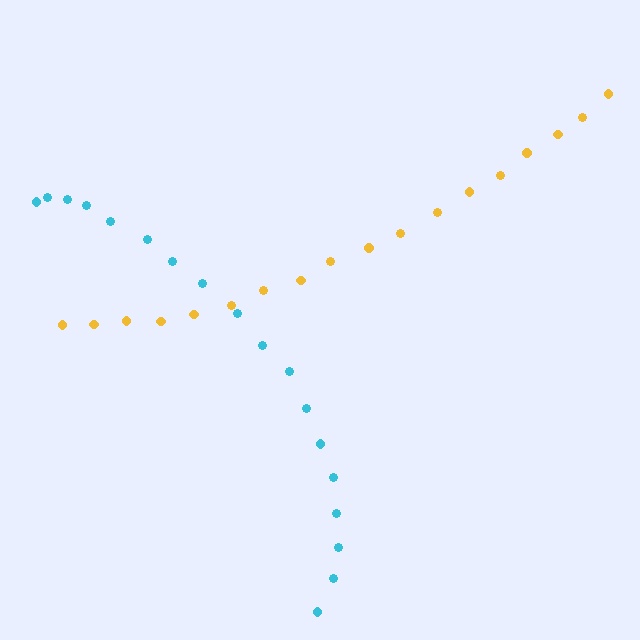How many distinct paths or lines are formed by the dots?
There are 2 distinct paths.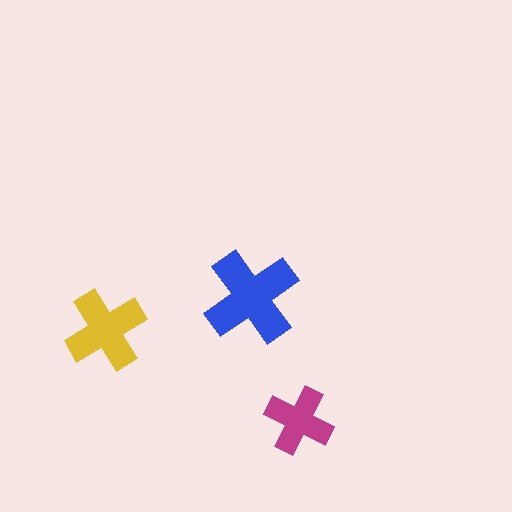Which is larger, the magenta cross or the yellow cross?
The yellow one.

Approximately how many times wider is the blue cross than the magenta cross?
About 1.5 times wider.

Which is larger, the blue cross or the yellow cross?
The blue one.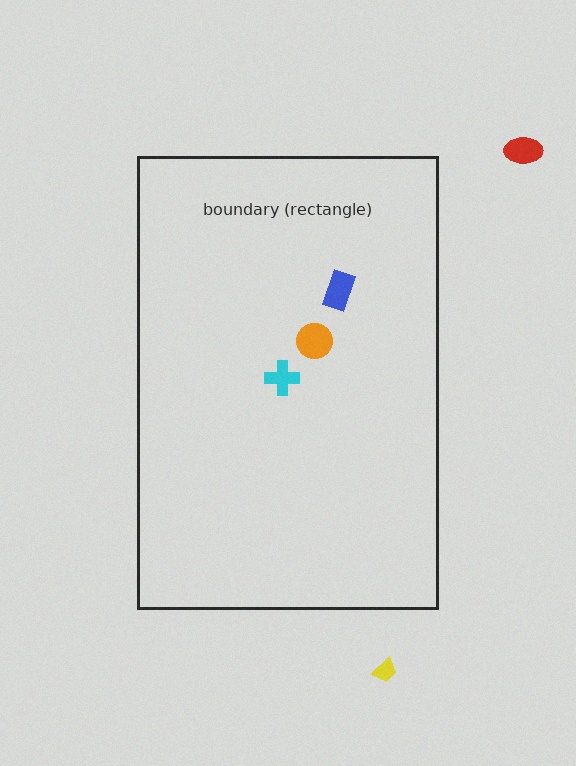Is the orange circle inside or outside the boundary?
Inside.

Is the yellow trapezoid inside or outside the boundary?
Outside.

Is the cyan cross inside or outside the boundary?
Inside.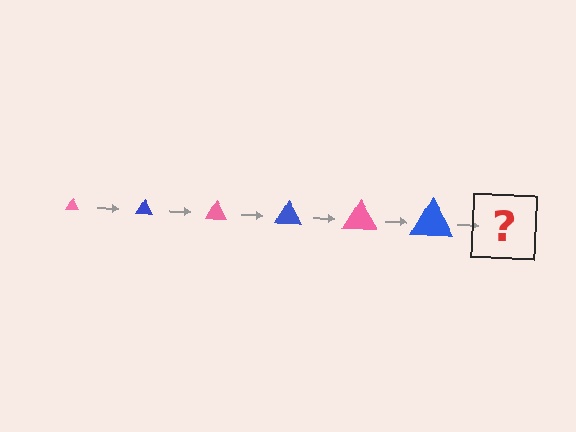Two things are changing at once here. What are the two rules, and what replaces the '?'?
The two rules are that the triangle grows larger each step and the color cycles through pink and blue. The '?' should be a pink triangle, larger than the previous one.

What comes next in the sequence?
The next element should be a pink triangle, larger than the previous one.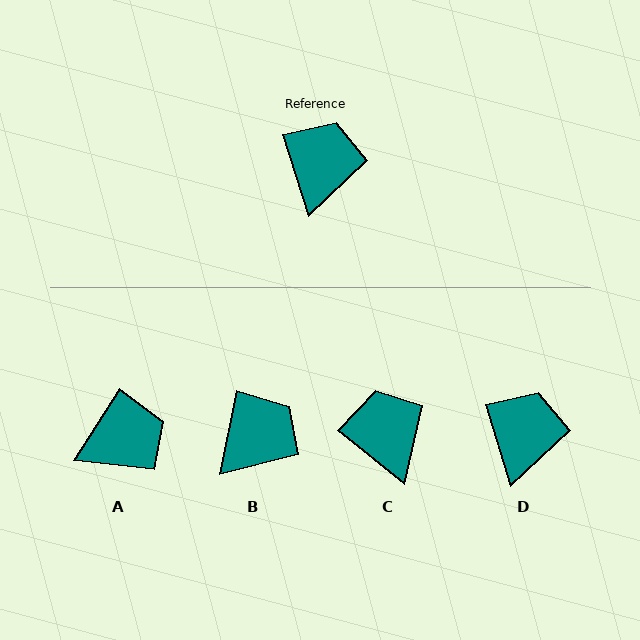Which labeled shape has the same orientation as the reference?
D.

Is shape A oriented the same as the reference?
No, it is off by about 50 degrees.